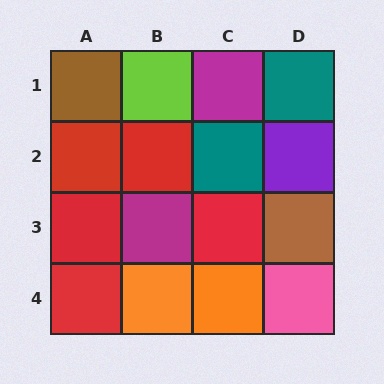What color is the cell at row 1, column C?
Magenta.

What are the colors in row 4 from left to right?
Red, orange, orange, pink.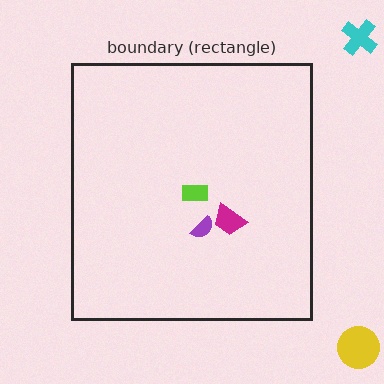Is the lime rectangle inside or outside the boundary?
Inside.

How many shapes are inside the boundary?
3 inside, 2 outside.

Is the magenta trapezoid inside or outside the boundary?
Inside.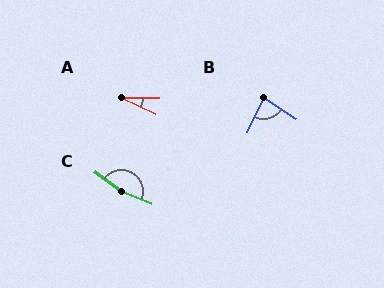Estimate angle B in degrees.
Approximately 81 degrees.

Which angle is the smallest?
A, at approximately 25 degrees.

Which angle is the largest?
C, at approximately 164 degrees.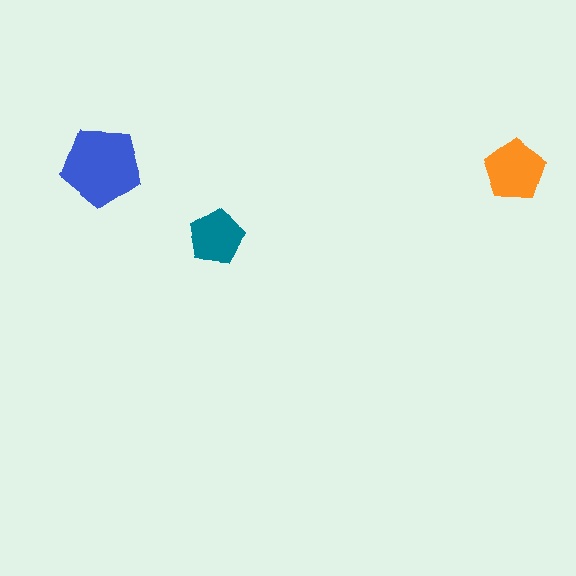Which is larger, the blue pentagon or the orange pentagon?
The blue one.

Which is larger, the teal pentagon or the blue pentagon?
The blue one.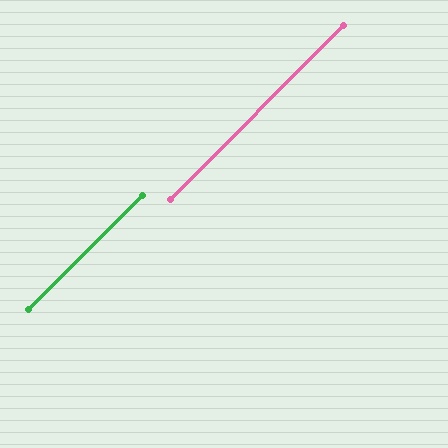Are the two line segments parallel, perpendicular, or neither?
Parallel — their directions differ by only 0.1°.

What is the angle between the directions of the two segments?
Approximately 0 degrees.